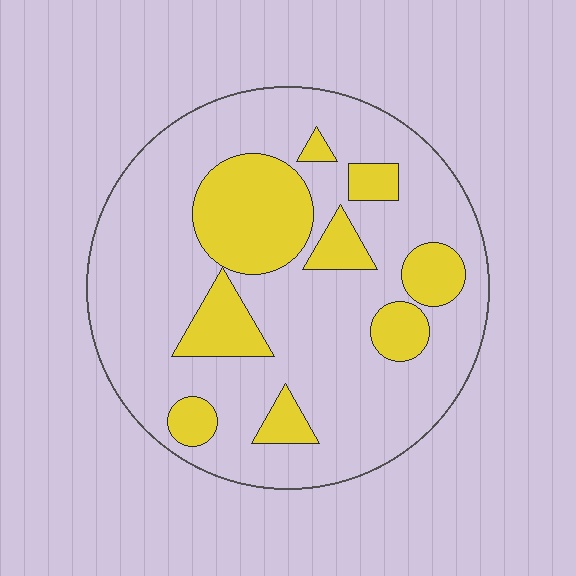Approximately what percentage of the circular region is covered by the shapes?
Approximately 25%.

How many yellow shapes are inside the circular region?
9.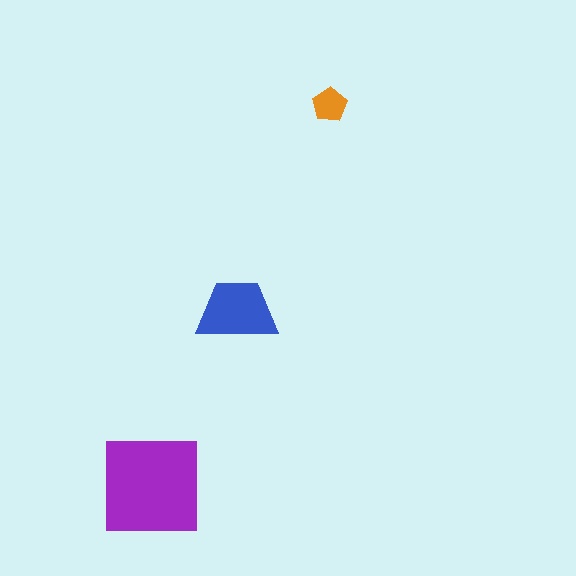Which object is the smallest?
The orange pentagon.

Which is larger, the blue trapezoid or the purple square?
The purple square.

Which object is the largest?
The purple square.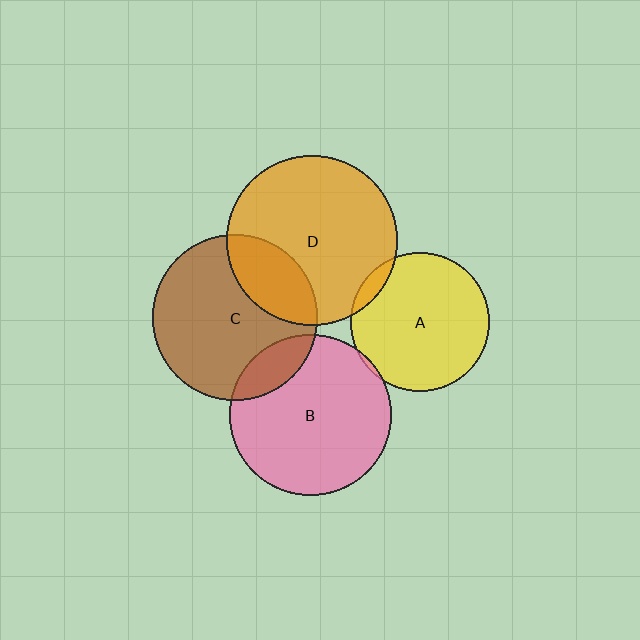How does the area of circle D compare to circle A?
Approximately 1.5 times.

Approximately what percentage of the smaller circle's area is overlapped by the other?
Approximately 5%.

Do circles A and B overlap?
Yes.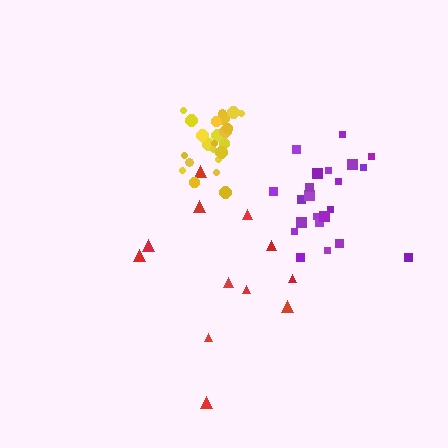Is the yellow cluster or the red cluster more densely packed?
Yellow.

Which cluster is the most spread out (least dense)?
Red.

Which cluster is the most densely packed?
Yellow.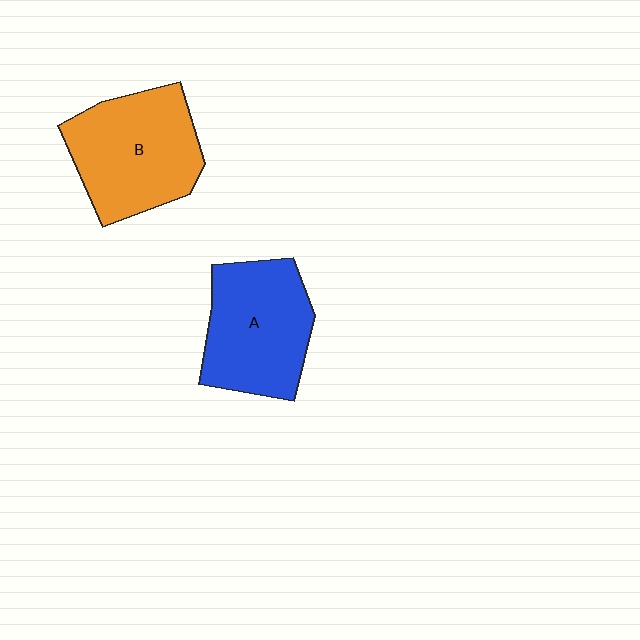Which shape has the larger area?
Shape B (orange).